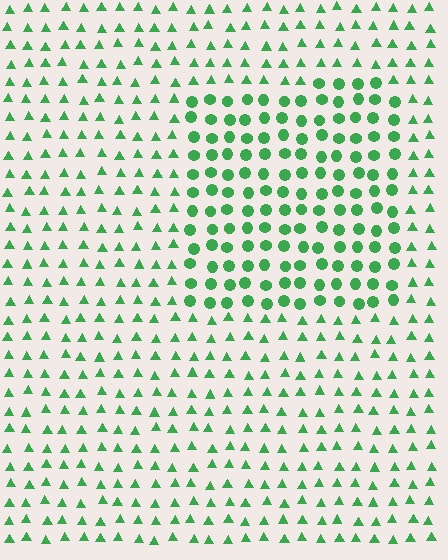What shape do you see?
I see a rectangle.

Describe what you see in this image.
The image is filled with small green elements arranged in a uniform grid. A rectangle-shaped region contains circles, while the surrounding area contains triangles. The boundary is defined purely by the change in element shape.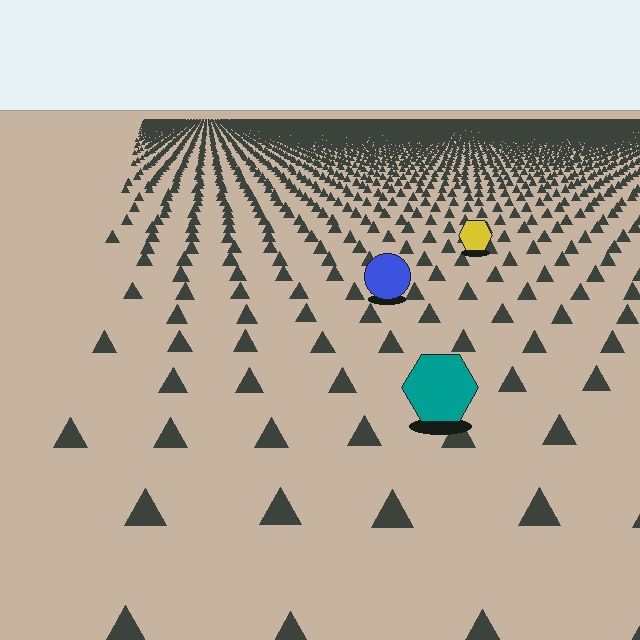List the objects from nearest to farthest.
From nearest to farthest: the teal hexagon, the blue circle, the yellow hexagon.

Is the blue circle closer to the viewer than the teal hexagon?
No. The teal hexagon is closer — you can tell from the texture gradient: the ground texture is coarser near it.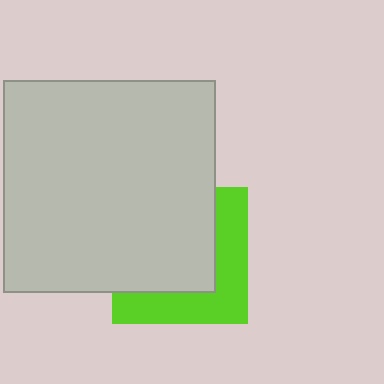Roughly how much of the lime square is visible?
A small part of it is visible (roughly 40%).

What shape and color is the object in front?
The object in front is a light gray square.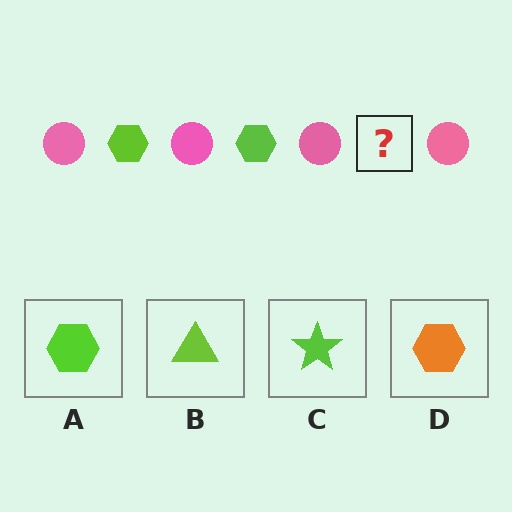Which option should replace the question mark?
Option A.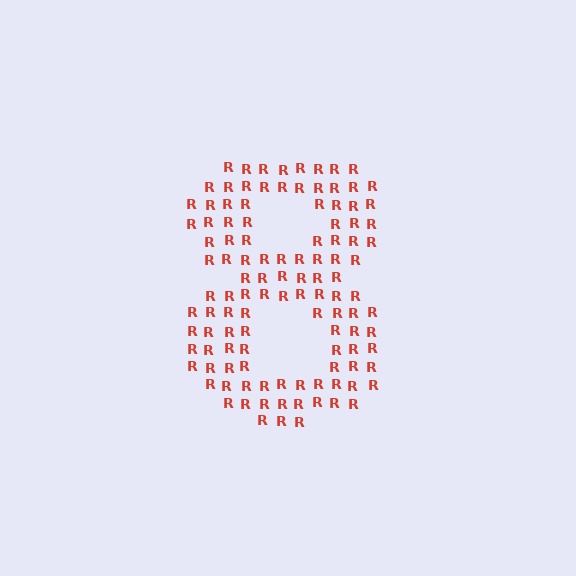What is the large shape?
The large shape is the digit 8.